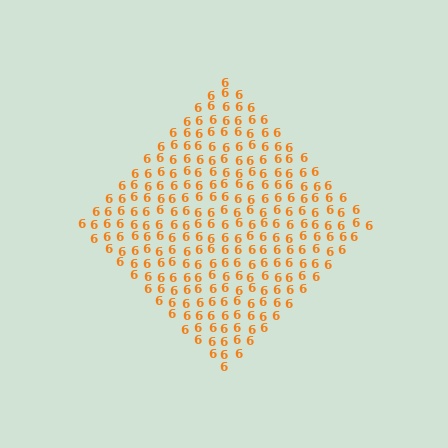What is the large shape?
The large shape is a diamond.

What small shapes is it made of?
It is made of small digit 6's.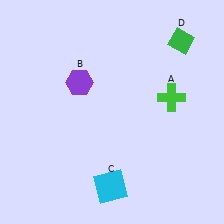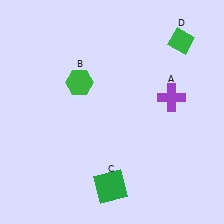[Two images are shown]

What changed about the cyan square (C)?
In Image 1, C is cyan. In Image 2, it changed to green.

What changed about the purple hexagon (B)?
In Image 1, B is purple. In Image 2, it changed to green.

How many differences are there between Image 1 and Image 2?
There are 3 differences between the two images.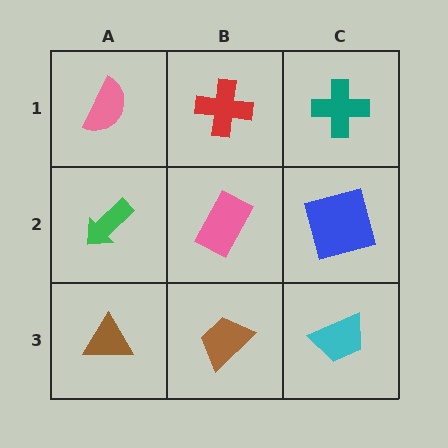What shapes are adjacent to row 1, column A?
A green arrow (row 2, column A), a red cross (row 1, column B).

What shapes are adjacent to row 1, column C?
A blue square (row 2, column C), a red cross (row 1, column B).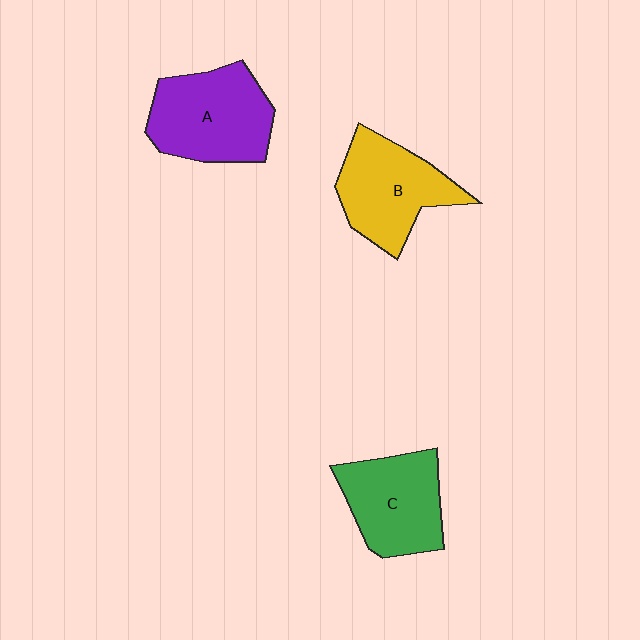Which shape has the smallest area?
Shape C (green).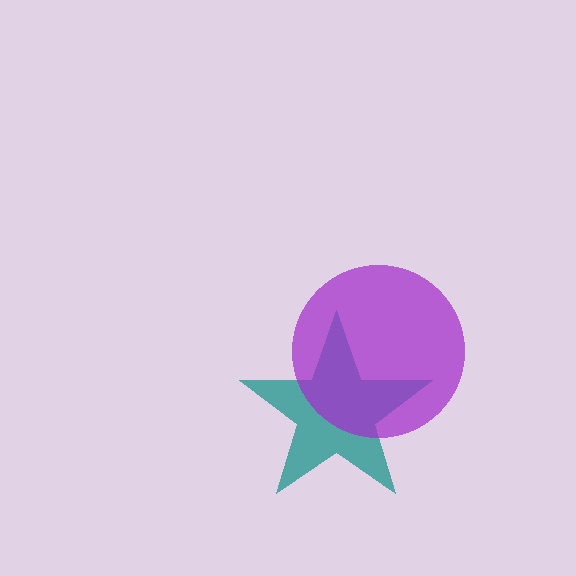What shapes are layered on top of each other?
The layered shapes are: a teal star, a purple circle.